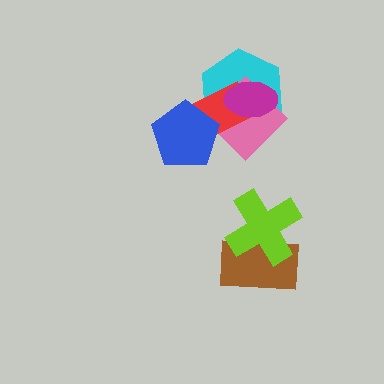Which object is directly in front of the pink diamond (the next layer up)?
The red rectangle is directly in front of the pink diamond.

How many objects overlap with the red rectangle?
4 objects overlap with the red rectangle.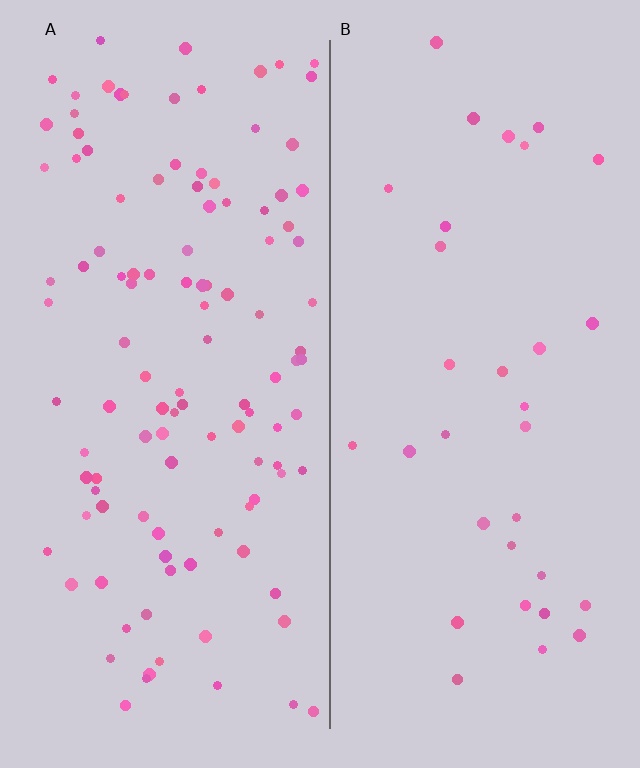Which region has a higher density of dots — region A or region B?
A (the left).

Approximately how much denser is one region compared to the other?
Approximately 3.5× — region A over region B.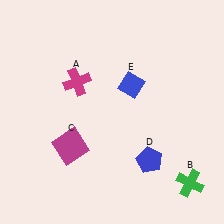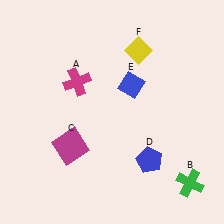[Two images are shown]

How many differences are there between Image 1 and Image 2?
There is 1 difference between the two images.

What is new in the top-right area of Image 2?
A yellow diamond (F) was added in the top-right area of Image 2.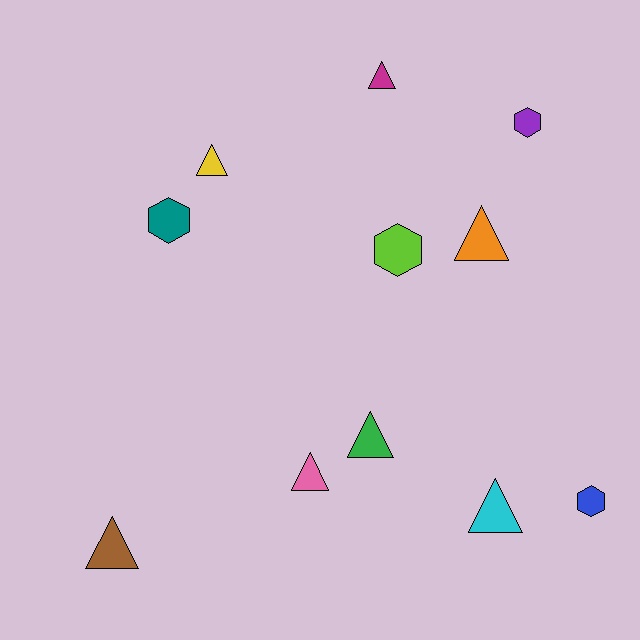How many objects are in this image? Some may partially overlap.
There are 11 objects.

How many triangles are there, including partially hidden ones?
There are 7 triangles.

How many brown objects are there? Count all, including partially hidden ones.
There is 1 brown object.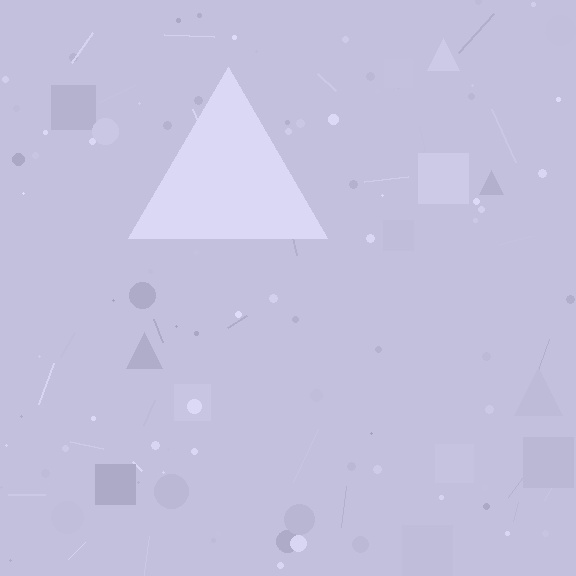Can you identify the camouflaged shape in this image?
The camouflaged shape is a triangle.